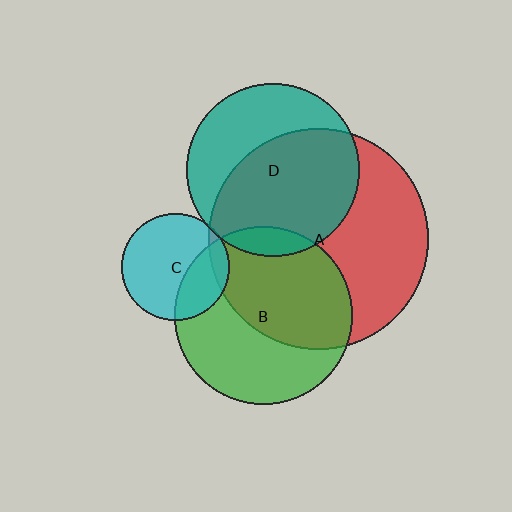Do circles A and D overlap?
Yes.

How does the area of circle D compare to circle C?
Approximately 2.6 times.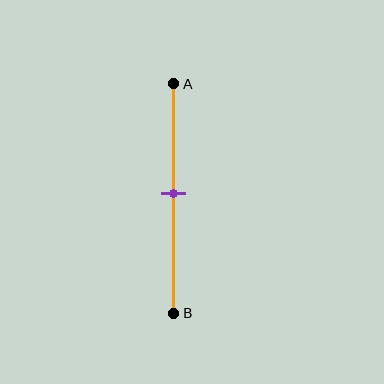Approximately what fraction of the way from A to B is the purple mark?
The purple mark is approximately 50% of the way from A to B.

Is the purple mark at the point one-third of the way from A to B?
No, the mark is at about 50% from A, not at the 33% one-third point.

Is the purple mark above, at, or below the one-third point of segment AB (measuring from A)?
The purple mark is below the one-third point of segment AB.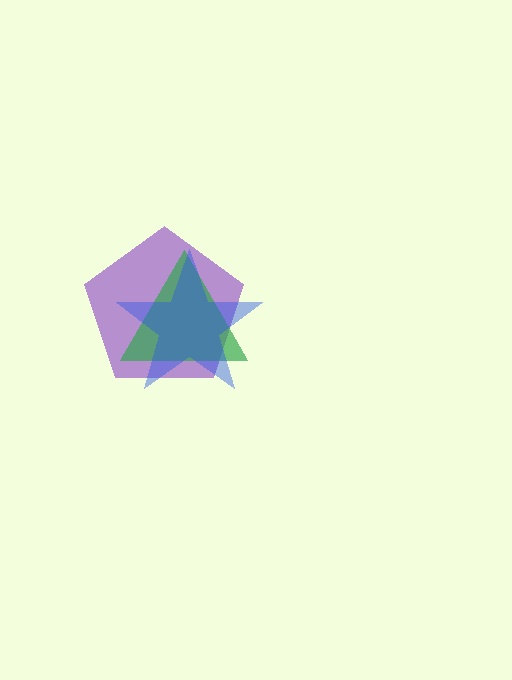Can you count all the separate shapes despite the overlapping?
Yes, there are 3 separate shapes.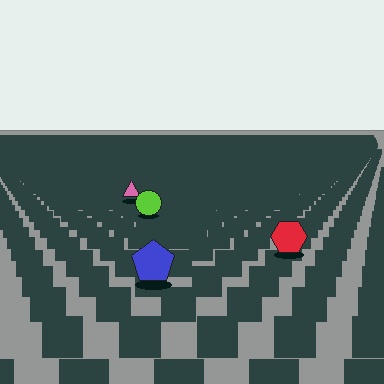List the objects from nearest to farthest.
From nearest to farthest: the blue pentagon, the red hexagon, the lime circle, the pink triangle.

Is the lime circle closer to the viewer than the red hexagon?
No. The red hexagon is closer — you can tell from the texture gradient: the ground texture is coarser near it.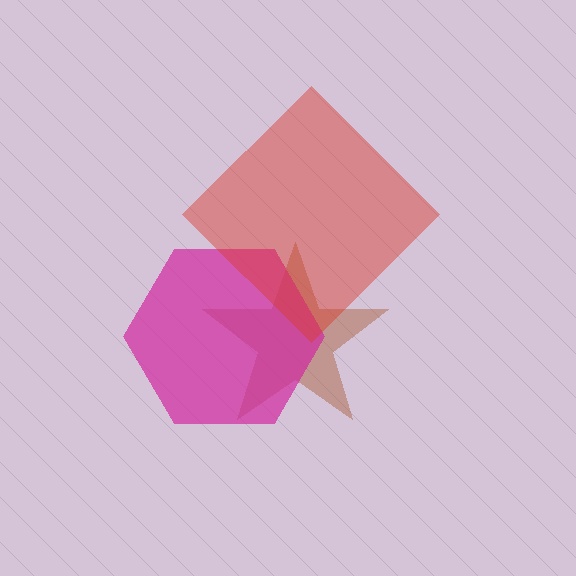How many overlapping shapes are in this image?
There are 3 overlapping shapes in the image.